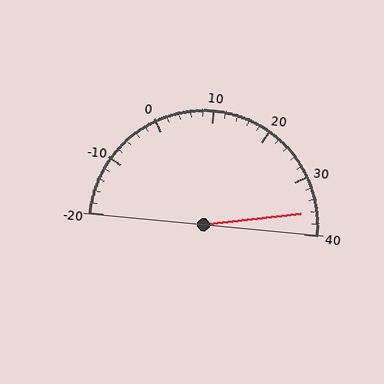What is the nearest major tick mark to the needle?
The nearest major tick mark is 40.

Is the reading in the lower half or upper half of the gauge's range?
The reading is in the upper half of the range (-20 to 40).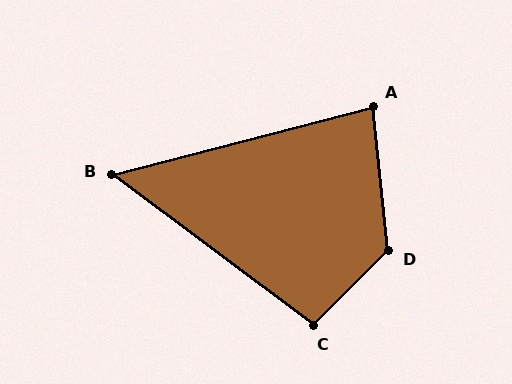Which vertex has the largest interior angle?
D, at approximately 129 degrees.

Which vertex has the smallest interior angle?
B, at approximately 51 degrees.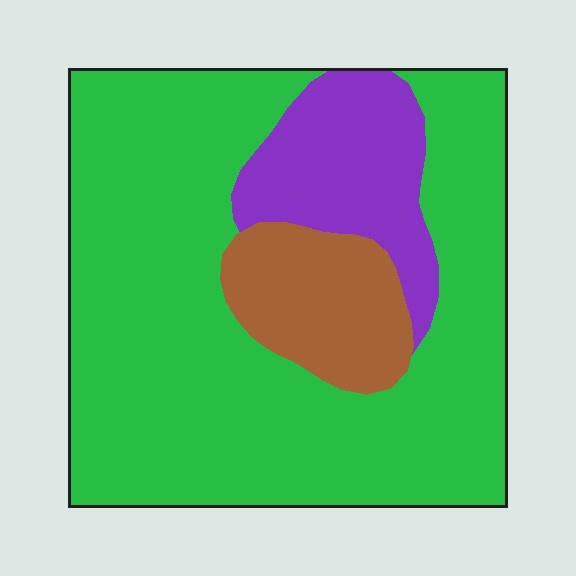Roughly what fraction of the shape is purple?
Purple covers roughly 15% of the shape.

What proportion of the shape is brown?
Brown takes up about one eighth (1/8) of the shape.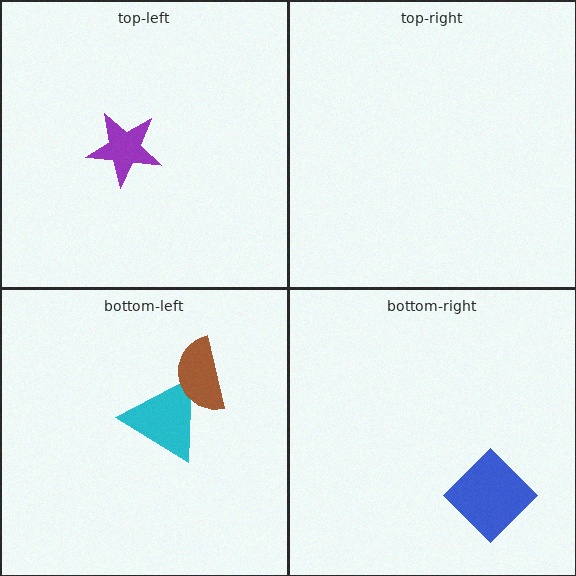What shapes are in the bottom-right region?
The blue diamond.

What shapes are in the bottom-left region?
The cyan triangle, the brown semicircle.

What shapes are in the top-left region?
The purple star.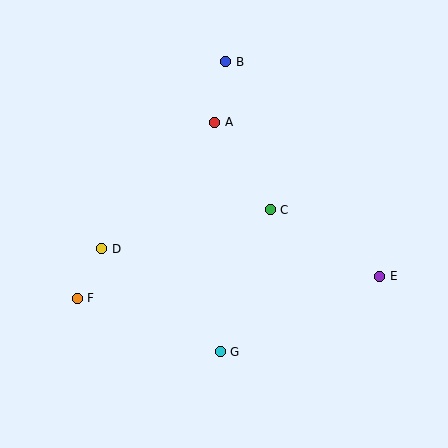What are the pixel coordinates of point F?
Point F is at (77, 298).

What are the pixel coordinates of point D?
Point D is at (102, 249).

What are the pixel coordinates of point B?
Point B is at (226, 62).